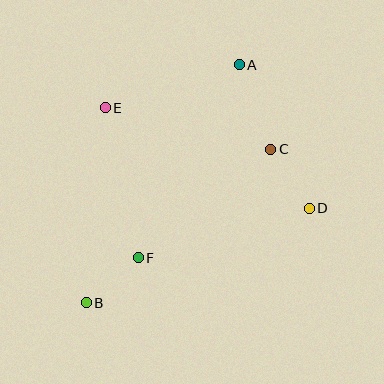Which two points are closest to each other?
Points B and F are closest to each other.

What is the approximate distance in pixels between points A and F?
The distance between A and F is approximately 217 pixels.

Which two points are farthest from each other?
Points A and B are farthest from each other.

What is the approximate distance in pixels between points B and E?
The distance between B and E is approximately 196 pixels.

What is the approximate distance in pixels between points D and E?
The distance between D and E is approximately 228 pixels.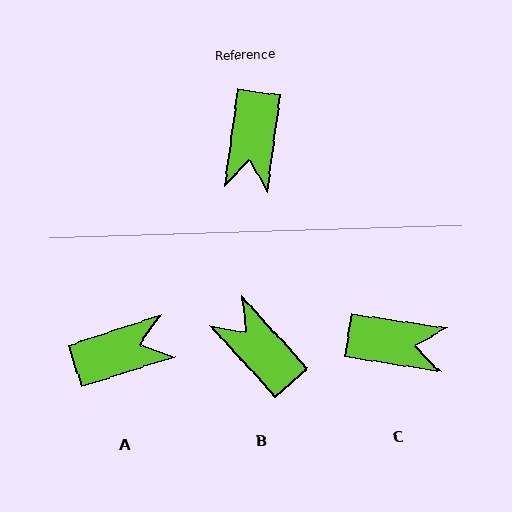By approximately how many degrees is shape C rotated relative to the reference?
Approximately 89 degrees counter-clockwise.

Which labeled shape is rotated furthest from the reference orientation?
B, about 129 degrees away.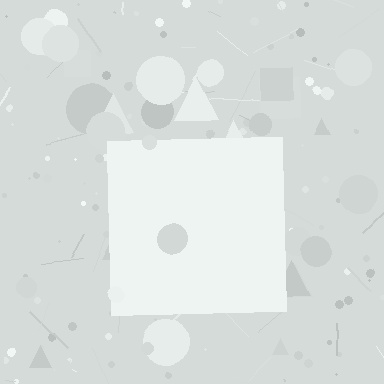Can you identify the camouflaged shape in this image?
The camouflaged shape is a square.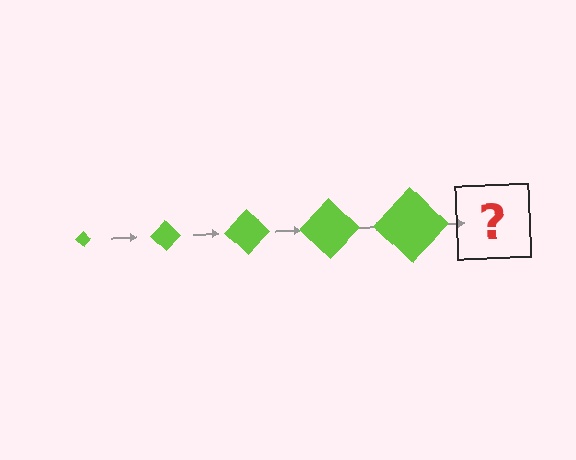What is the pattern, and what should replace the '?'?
The pattern is that the diamond gets progressively larger each step. The '?' should be a lime diamond, larger than the previous one.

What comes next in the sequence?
The next element should be a lime diamond, larger than the previous one.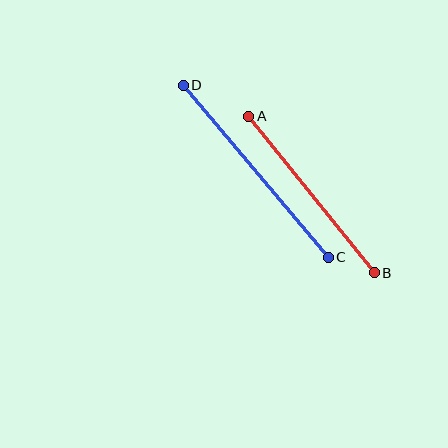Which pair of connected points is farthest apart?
Points C and D are farthest apart.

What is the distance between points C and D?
The distance is approximately 225 pixels.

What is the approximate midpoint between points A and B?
The midpoint is at approximately (311, 194) pixels.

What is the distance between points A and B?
The distance is approximately 201 pixels.